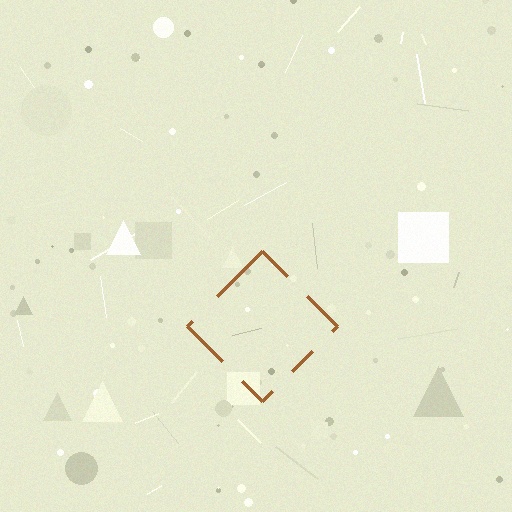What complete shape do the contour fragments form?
The contour fragments form a diamond.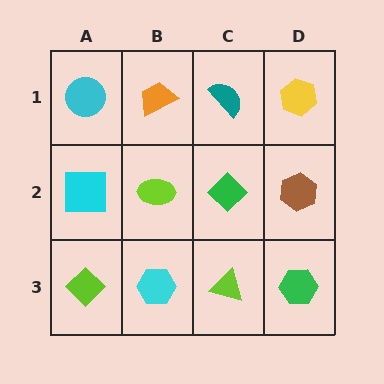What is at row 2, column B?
A lime ellipse.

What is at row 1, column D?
A yellow hexagon.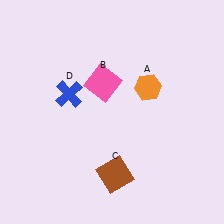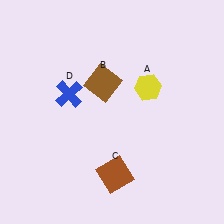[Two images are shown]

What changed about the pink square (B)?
In Image 1, B is pink. In Image 2, it changed to brown.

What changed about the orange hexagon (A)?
In Image 1, A is orange. In Image 2, it changed to yellow.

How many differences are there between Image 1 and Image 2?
There are 2 differences between the two images.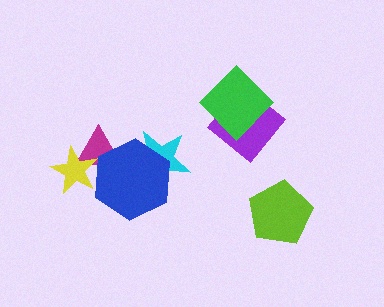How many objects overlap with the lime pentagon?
0 objects overlap with the lime pentagon.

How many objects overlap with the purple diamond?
1 object overlaps with the purple diamond.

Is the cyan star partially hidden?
Yes, it is partially covered by another shape.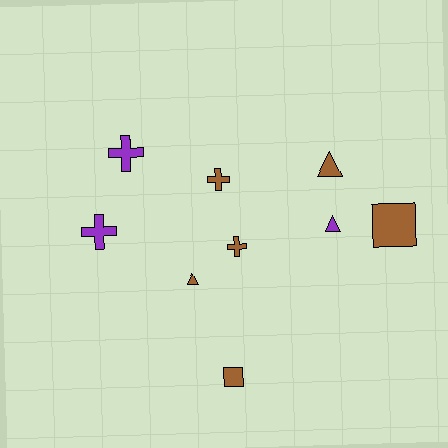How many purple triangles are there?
There is 1 purple triangle.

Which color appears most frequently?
Brown, with 6 objects.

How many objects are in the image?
There are 9 objects.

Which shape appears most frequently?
Cross, with 4 objects.